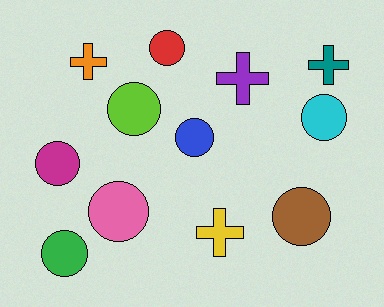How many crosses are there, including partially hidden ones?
There are 4 crosses.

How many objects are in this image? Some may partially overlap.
There are 12 objects.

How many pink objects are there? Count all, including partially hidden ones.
There is 1 pink object.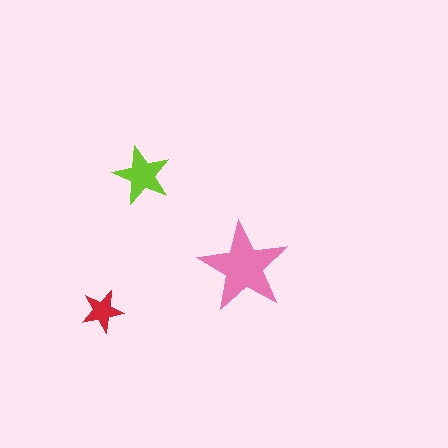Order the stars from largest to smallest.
the pink one, the lime one, the red one.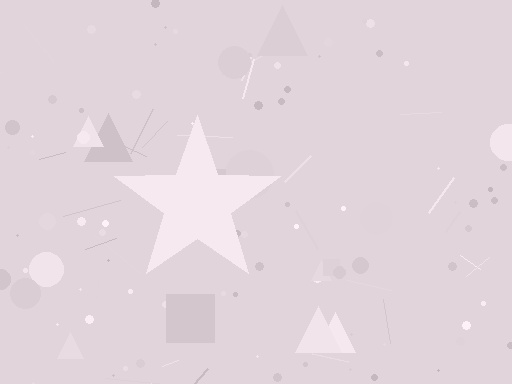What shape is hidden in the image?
A star is hidden in the image.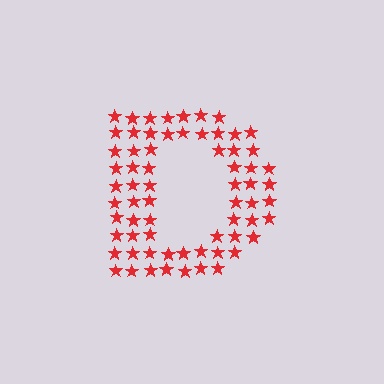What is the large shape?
The large shape is the letter D.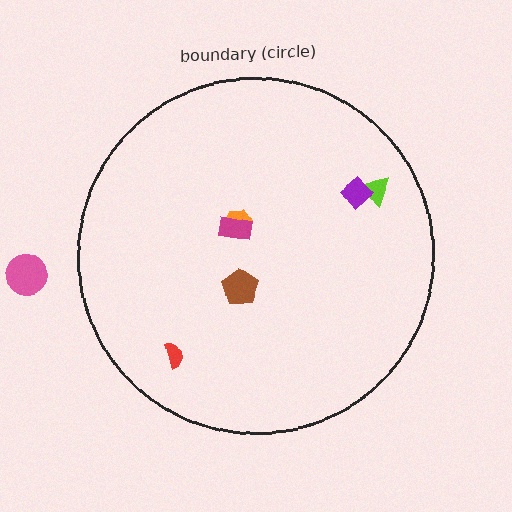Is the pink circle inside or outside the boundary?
Outside.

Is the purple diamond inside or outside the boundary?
Inside.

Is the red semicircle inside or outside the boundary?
Inside.